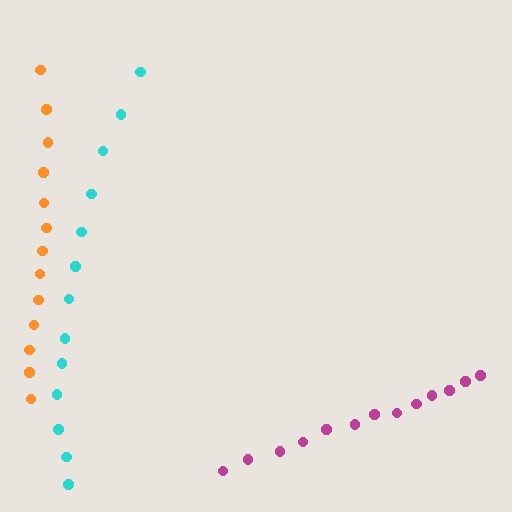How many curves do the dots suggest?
There are 3 distinct paths.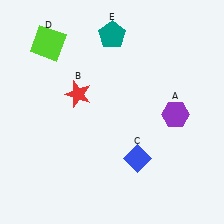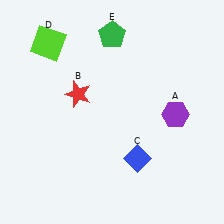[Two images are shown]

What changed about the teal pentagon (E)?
In Image 1, E is teal. In Image 2, it changed to green.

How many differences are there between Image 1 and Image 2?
There is 1 difference between the two images.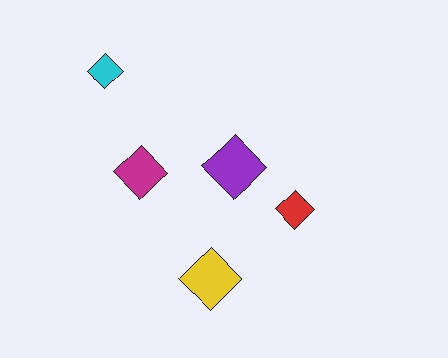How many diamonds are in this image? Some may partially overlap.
There are 5 diamonds.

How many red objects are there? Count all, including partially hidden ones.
There is 1 red object.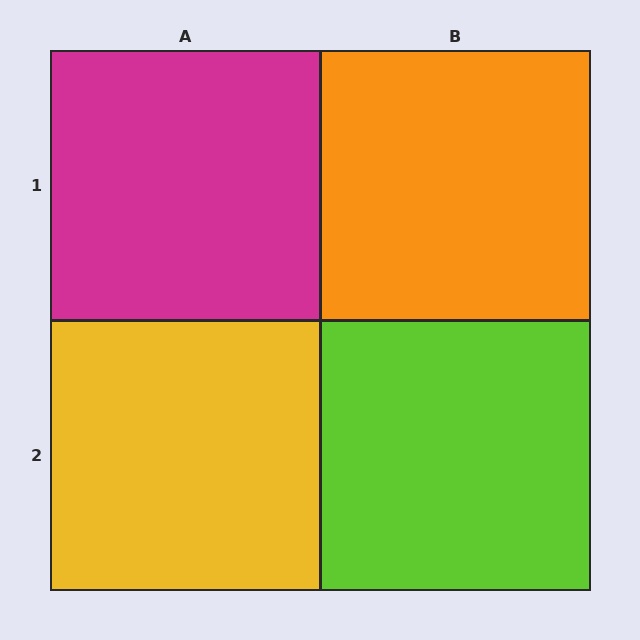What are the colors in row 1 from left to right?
Magenta, orange.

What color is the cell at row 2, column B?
Lime.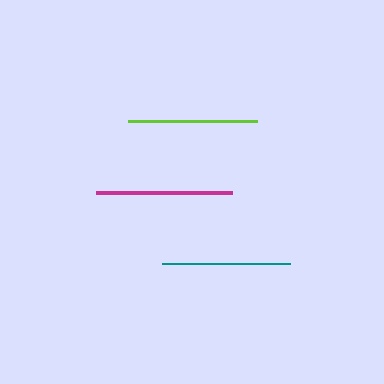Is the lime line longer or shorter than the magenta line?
The magenta line is longer than the lime line.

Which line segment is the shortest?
The teal line is the shortest at approximately 128 pixels.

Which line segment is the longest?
The magenta line is the longest at approximately 136 pixels.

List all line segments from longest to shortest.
From longest to shortest: magenta, lime, teal.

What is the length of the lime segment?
The lime segment is approximately 130 pixels long.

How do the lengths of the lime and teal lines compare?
The lime and teal lines are approximately the same length.